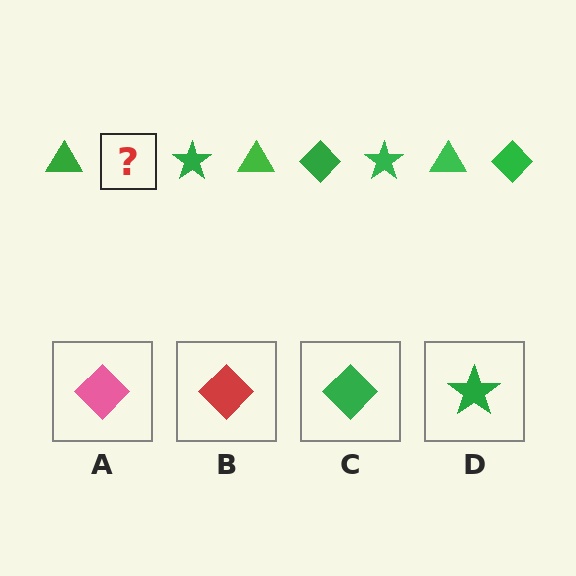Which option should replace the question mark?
Option C.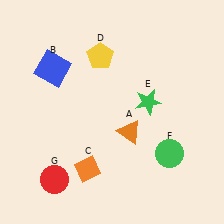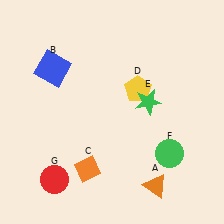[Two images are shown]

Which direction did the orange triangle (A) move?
The orange triangle (A) moved down.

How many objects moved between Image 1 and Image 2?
2 objects moved between the two images.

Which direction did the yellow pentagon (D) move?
The yellow pentagon (D) moved right.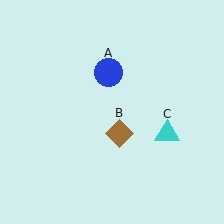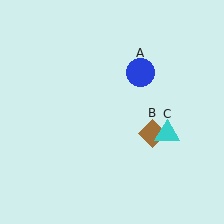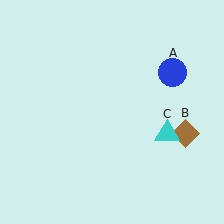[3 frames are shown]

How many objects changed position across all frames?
2 objects changed position: blue circle (object A), brown diamond (object B).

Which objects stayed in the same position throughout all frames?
Cyan triangle (object C) remained stationary.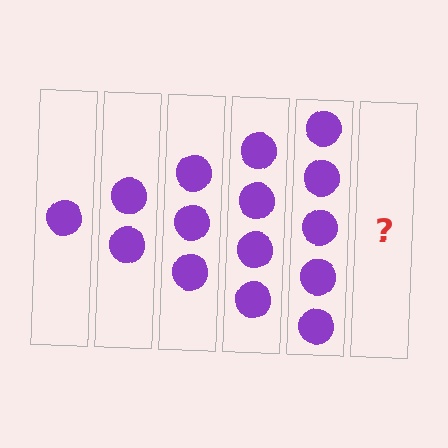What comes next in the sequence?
The next element should be 6 circles.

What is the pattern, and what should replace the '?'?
The pattern is that each step adds one more circle. The '?' should be 6 circles.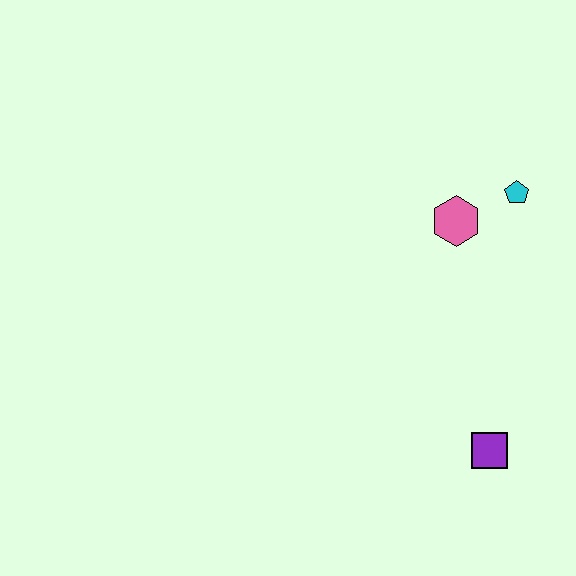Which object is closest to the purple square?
The pink hexagon is closest to the purple square.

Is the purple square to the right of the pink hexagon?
Yes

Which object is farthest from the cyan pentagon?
The purple square is farthest from the cyan pentagon.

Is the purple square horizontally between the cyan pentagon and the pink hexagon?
Yes